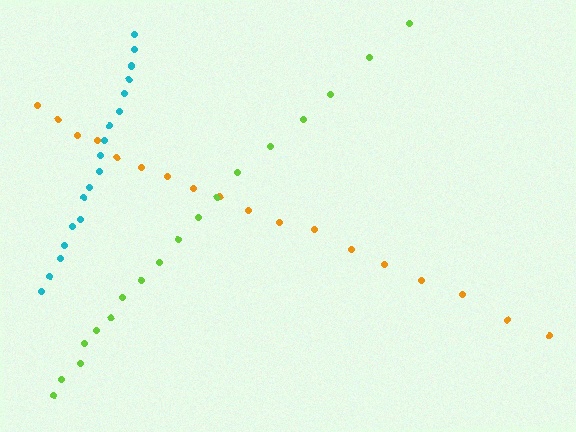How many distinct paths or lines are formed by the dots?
There are 3 distinct paths.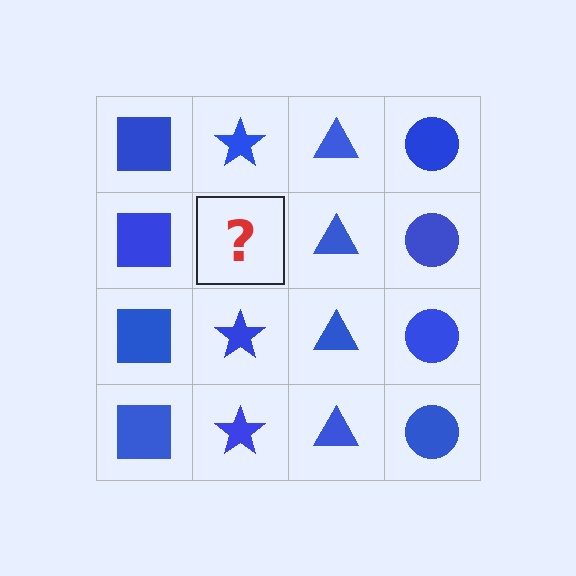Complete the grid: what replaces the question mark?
The question mark should be replaced with a blue star.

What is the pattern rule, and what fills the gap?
The rule is that each column has a consistent shape. The gap should be filled with a blue star.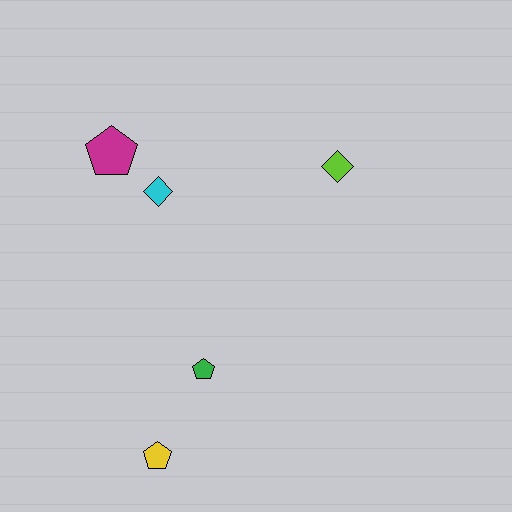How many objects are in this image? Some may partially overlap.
There are 5 objects.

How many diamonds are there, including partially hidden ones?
There are 2 diamonds.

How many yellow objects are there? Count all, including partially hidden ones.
There is 1 yellow object.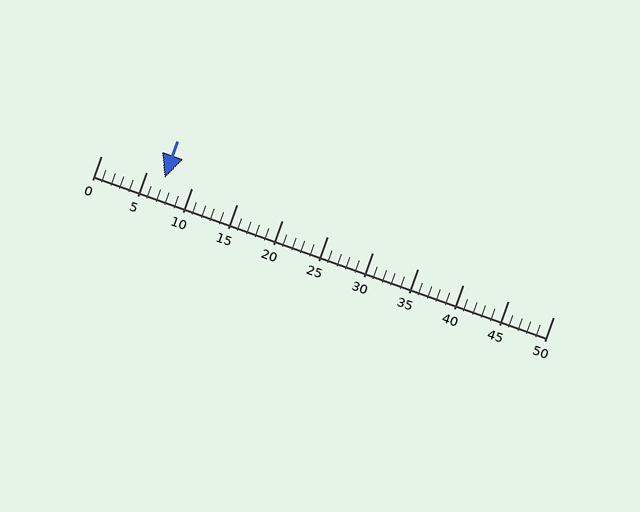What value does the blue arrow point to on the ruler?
The blue arrow points to approximately 7.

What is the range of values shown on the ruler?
The ruler shows values from 0 to 50.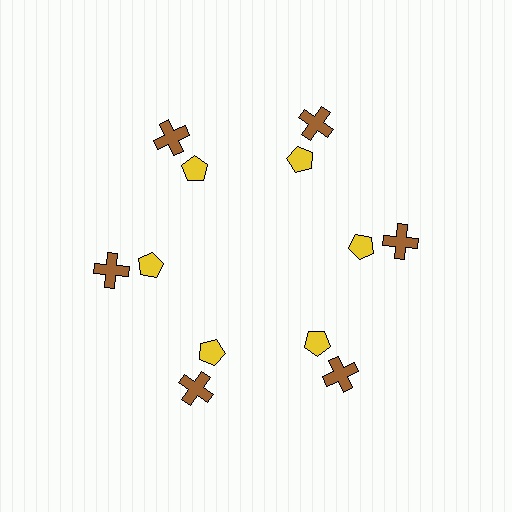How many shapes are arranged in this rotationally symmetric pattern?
There are 12 shapes, arranged in 6 groups of 2.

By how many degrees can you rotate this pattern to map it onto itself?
The pattern maps onto itself every 60 degrees of rotation.